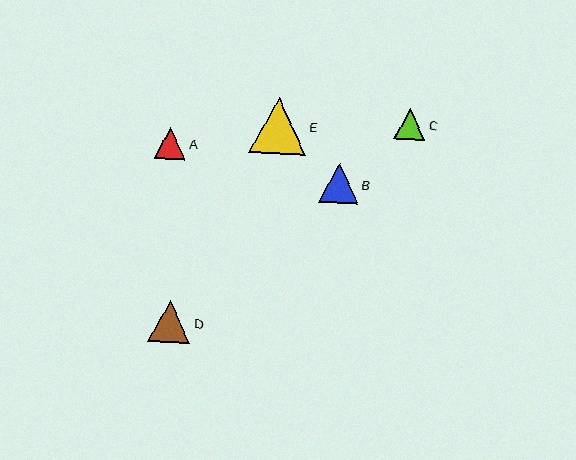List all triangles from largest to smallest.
From largest to smallest: E, D, B, A, C.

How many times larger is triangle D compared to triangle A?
Triangle D is approximately 1.3 times the size of triangle A.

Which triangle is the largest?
Triangle E is the largest with a size of approximately 57 pixels.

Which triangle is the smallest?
Triangle C is the smallest with a size of approximately 31 pixels.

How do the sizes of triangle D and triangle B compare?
Triangle D and triangle B are approximately the same size.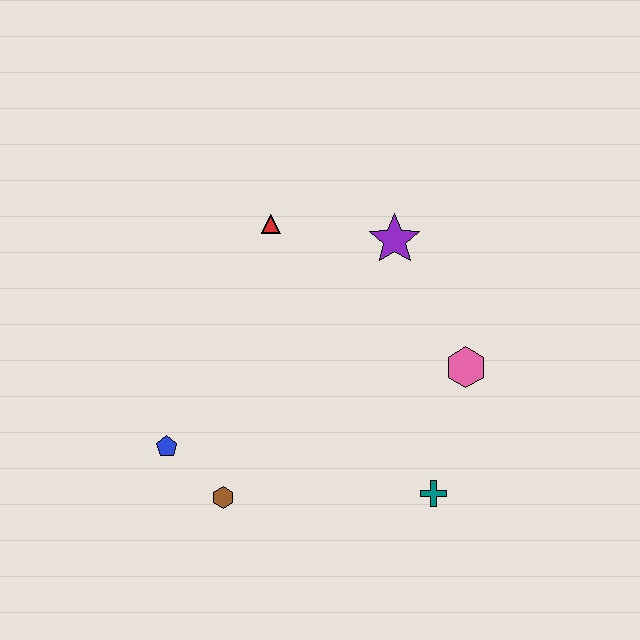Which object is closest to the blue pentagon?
The brown hexagon is closest to the blue pentagon.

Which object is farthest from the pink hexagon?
The blue pentagon is farthest from the pink hexagon.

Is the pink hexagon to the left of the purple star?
No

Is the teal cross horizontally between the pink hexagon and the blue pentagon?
Yes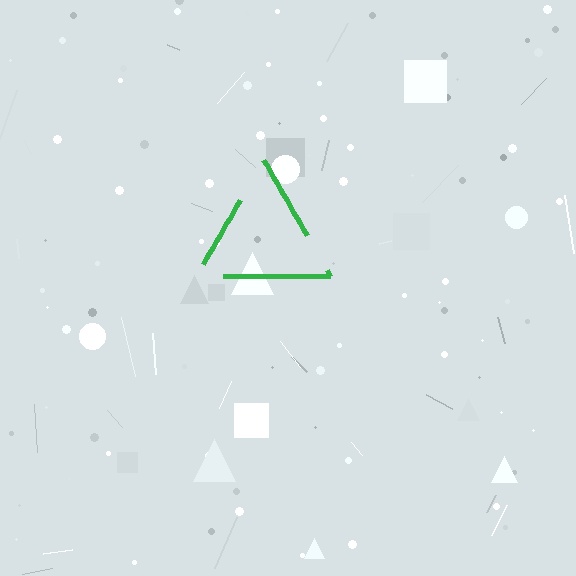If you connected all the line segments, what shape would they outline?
They would outline a triangle.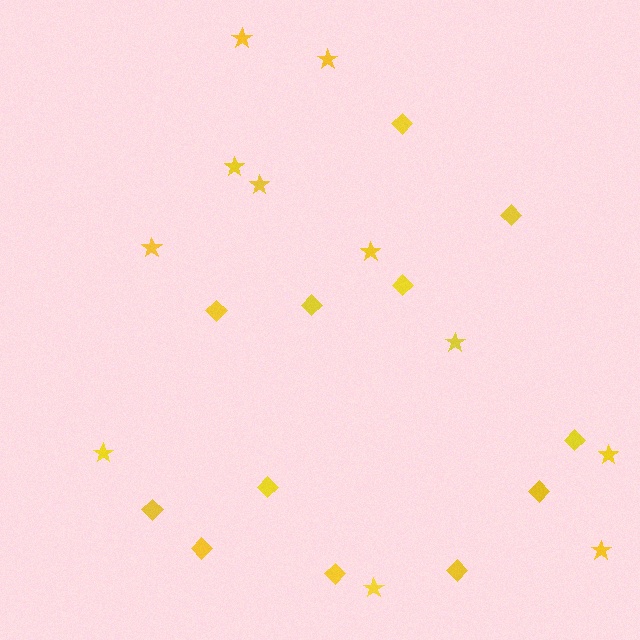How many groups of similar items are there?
There are 2 groups: one group of diamonds (12) and one group of stars (11).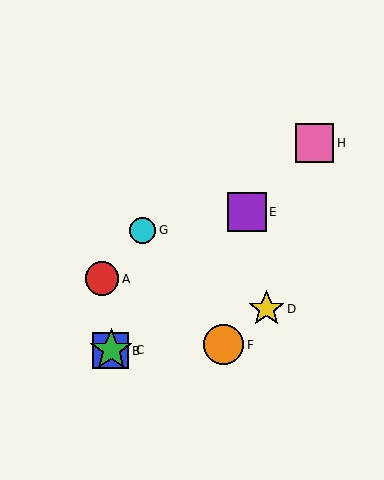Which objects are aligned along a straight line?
Objects B, C, E, H are aligned along a straight line.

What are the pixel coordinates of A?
Object A is at (102, 279).